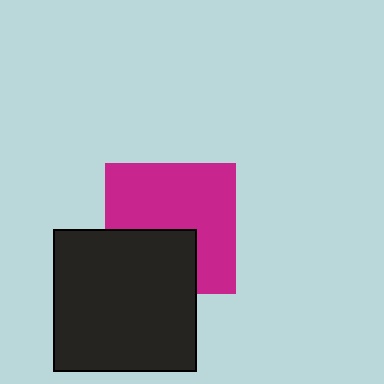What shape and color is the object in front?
The object in front is a black square.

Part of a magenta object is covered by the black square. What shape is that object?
It is a square.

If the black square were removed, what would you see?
You would see the complete magenta square.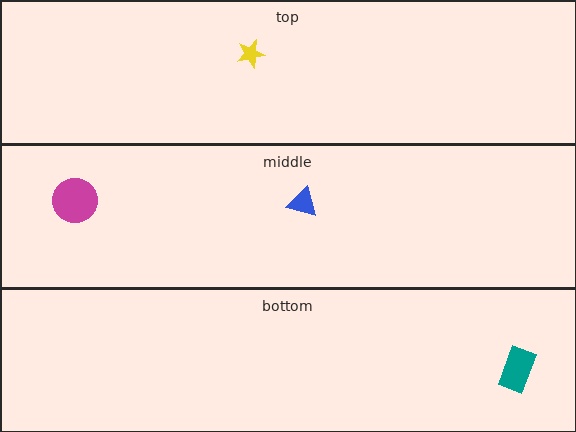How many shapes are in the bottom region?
1.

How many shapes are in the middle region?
2.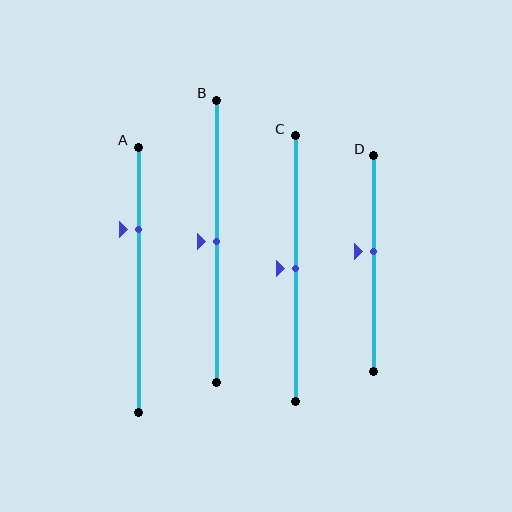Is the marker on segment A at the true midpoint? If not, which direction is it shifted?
No, the marker on segment A is shifted upward by about 19% of the segment length.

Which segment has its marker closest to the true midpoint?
Segment B has its marker closest to the true midpoint.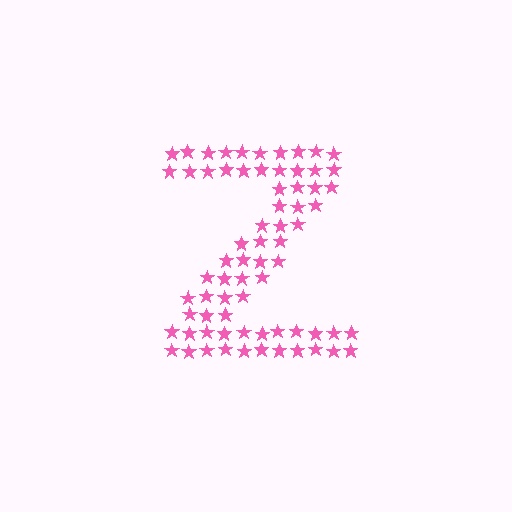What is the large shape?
The large shape is the letter Z.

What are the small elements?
The small elements are stars.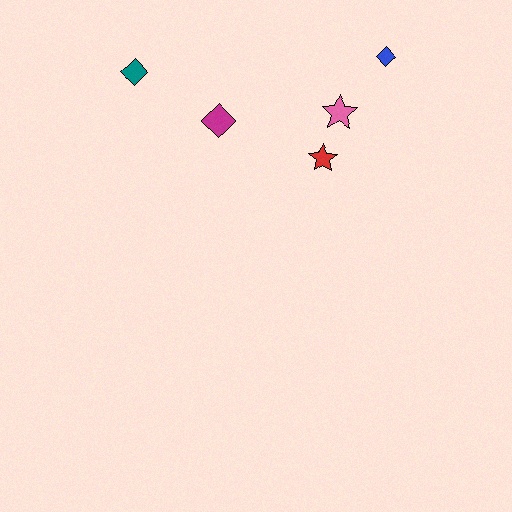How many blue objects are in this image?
There is 1 blue object.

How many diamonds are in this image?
There are 3 diamonds.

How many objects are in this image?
There are 5 objects.